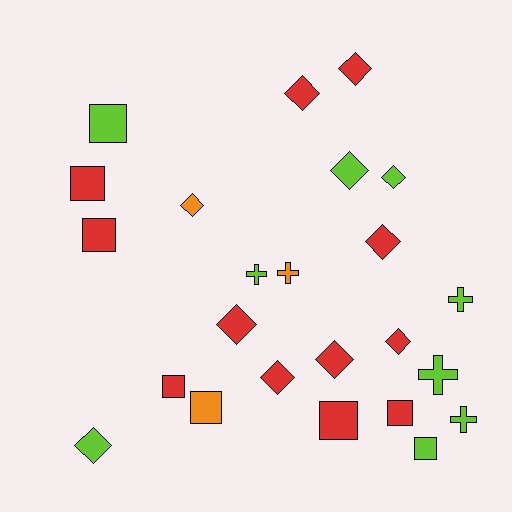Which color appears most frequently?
Red, with 12 objects.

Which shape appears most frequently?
Diamond, with 11 objects.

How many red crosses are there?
There are no red crosses.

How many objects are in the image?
There are 24 objects.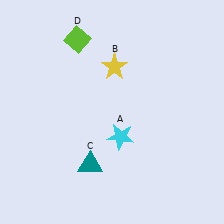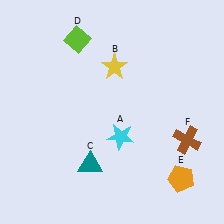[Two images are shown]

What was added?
An orange pentagon (E), a brown cross (F) were added in Image 2.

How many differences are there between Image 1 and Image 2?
There are 2 differences between the two images.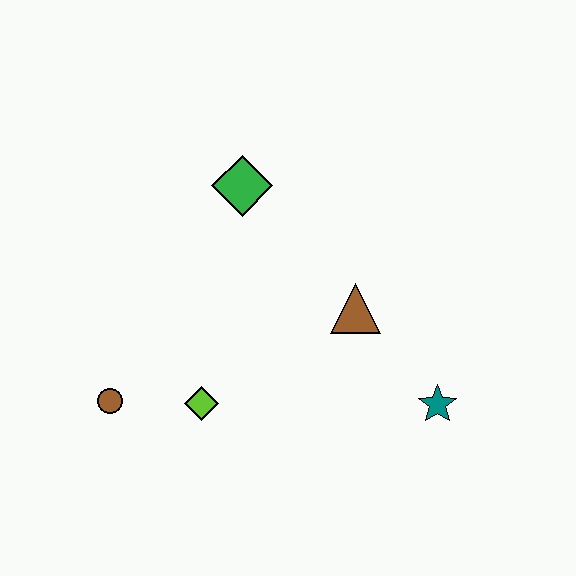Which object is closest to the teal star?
The brown triangle is closest to the teal star.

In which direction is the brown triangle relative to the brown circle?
The brown triangle is to the right of the brown circle.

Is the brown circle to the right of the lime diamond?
No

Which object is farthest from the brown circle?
The teal star is farthest from the brown circle.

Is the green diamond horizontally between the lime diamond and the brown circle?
No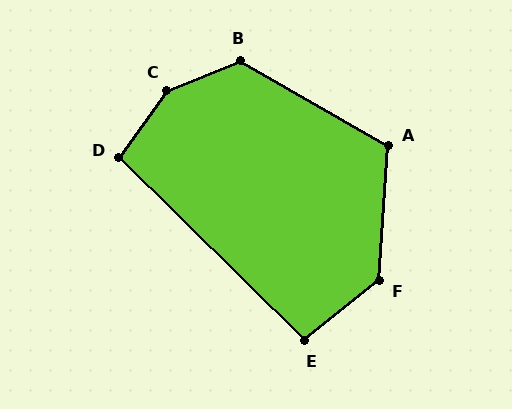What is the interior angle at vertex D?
Approximately 99 degrees (obtuse).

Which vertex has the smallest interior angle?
E, at approximately 96 degrees.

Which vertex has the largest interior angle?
C, at approximately 147 degrees.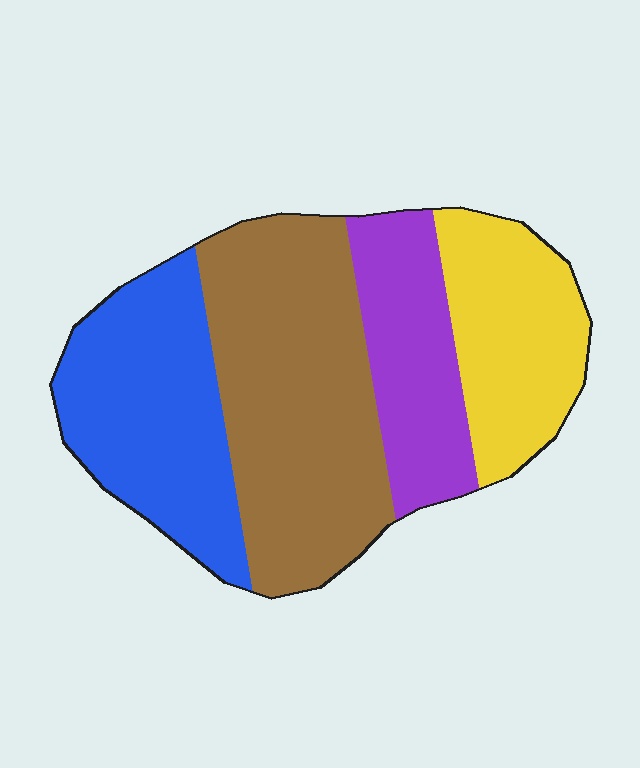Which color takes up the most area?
Brown, at roughly 35%.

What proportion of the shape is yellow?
Yellow takes up about one fifth (1/5) of the shape.